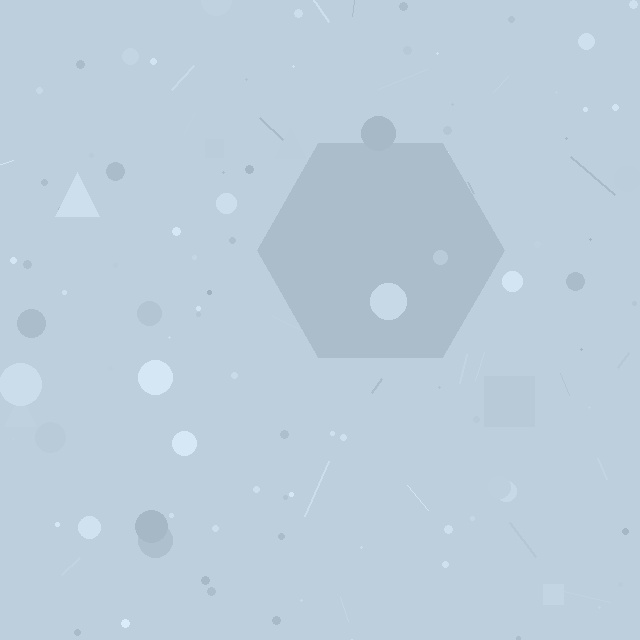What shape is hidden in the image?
A hexagon is hidden in the image.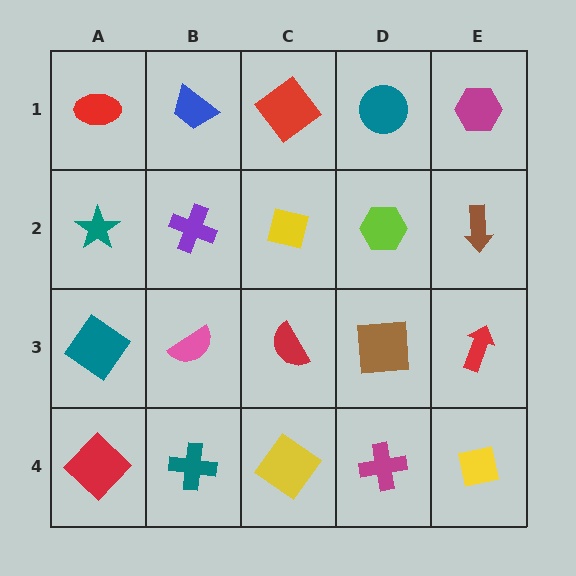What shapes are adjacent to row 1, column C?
A yellow square (row 2, column C), a blue trapezoid (row 1, column B), a teal circle (row 1, column D).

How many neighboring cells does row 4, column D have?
3.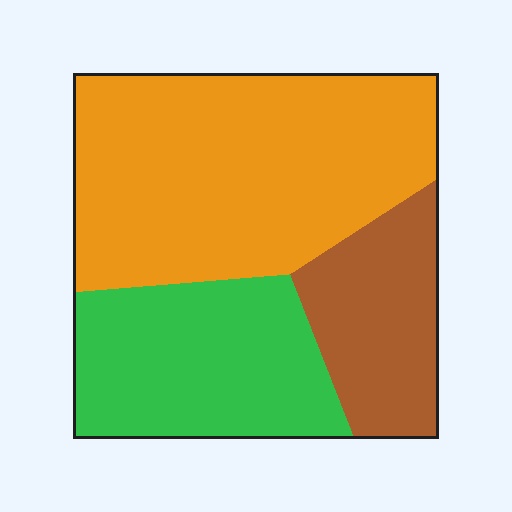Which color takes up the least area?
Brown, at roughly 20%.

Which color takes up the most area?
Orange, at roughly 50%.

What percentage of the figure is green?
Green covers 29% of the figure.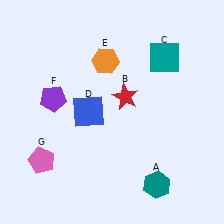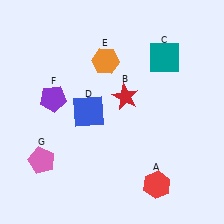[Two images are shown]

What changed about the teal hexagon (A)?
In Image 1, A is teal. In Image 2, it changed to red.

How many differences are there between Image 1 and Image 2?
There is 1 difference between the two images.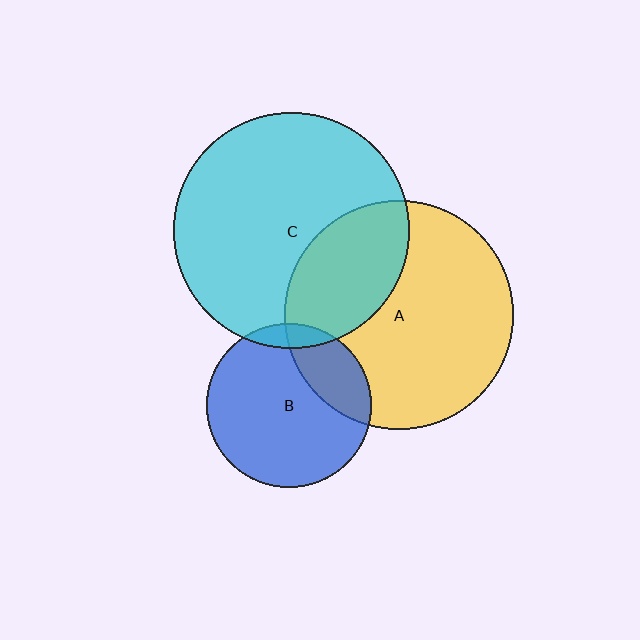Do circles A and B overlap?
Yes.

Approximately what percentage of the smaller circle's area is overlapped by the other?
Approximately 25%.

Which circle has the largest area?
Circle C (cyan).